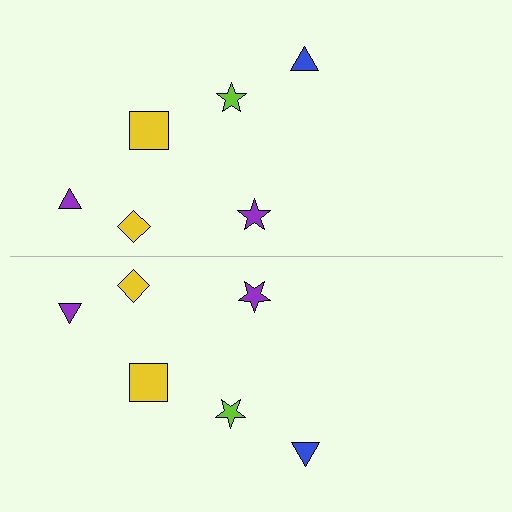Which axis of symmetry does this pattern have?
The pattern has a horizontal axis of symmetry running through the center of the image.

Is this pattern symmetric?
Yes, this pattern has bilateral (reflection) symmetry.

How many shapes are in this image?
There are 12 shapes in this image.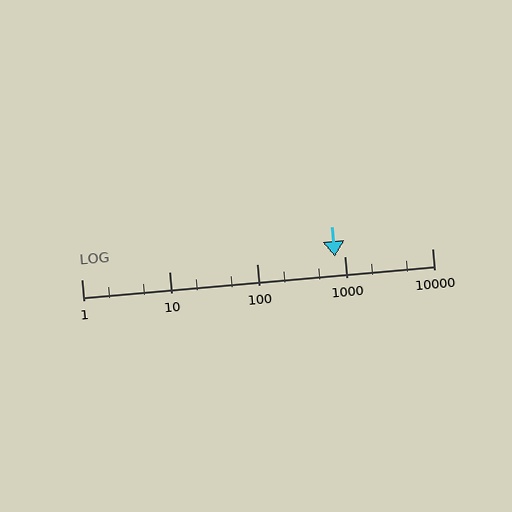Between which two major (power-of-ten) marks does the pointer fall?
The pointer is between 100 and 1000.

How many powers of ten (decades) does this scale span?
The scale spans 4 decades, from 1 to 10000.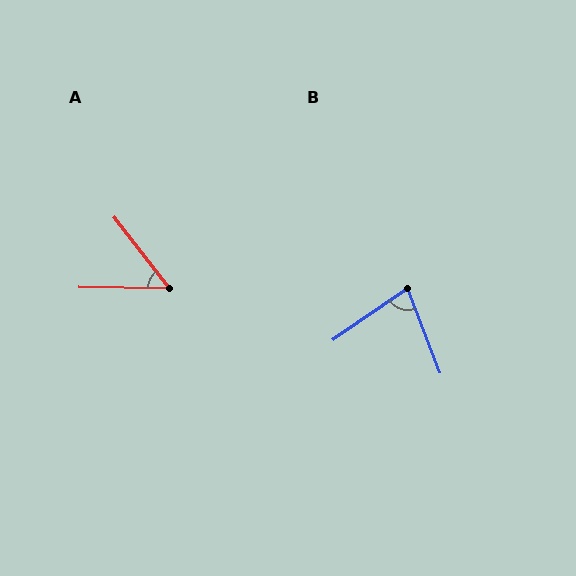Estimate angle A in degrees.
Approximately 51 degrees.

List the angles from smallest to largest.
A (51°), B (76°).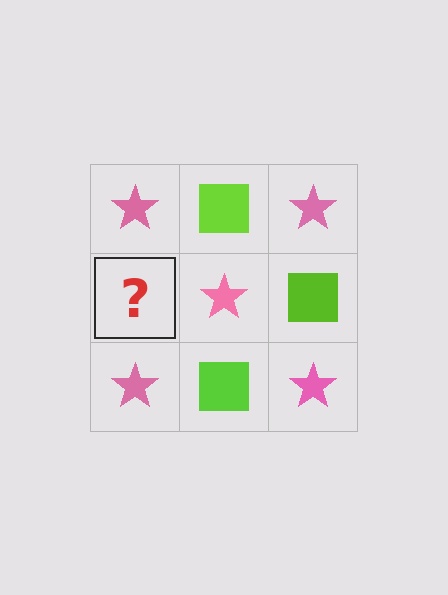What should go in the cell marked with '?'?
The missing cell should contain a lime square.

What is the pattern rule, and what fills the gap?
The rule is that it alternates pink star and lime square in a checkerboard pattern. The gap should be filled with a lime square.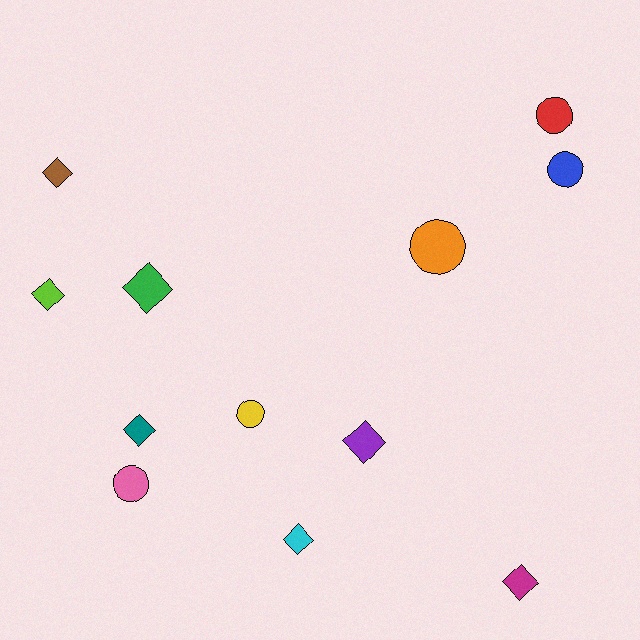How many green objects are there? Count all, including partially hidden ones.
There is 1 green object.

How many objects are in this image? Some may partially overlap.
There are 12 objects.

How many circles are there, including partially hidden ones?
There are 5 circles.